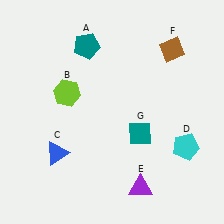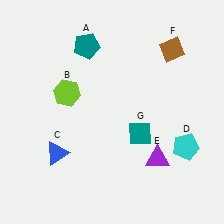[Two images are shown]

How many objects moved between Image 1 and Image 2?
1 object moved between the two images.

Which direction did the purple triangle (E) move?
The purple triangle (E) moved up.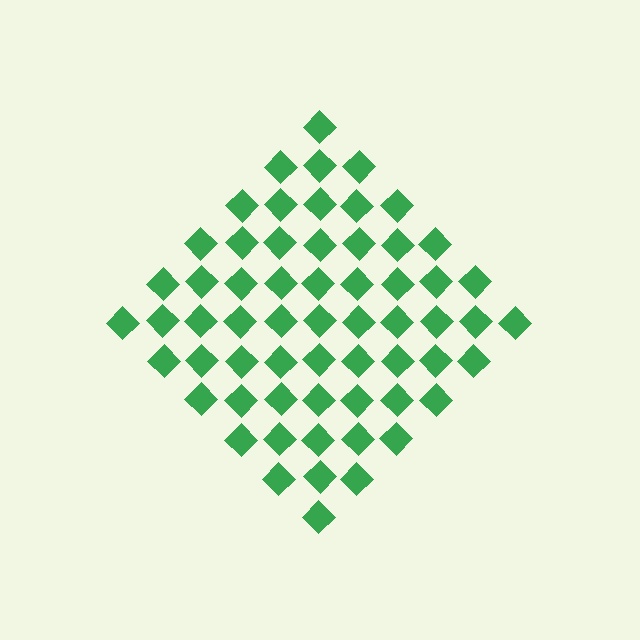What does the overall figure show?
The overall figure shows a diamond.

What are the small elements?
The small elements are diamonds.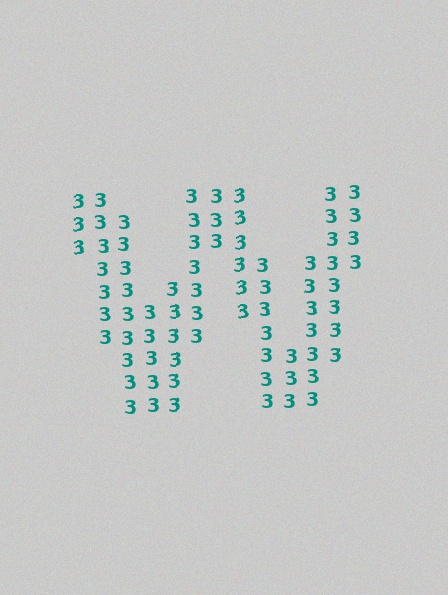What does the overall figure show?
The overall figure shows the letter W.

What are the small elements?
The small elements are digit 3's.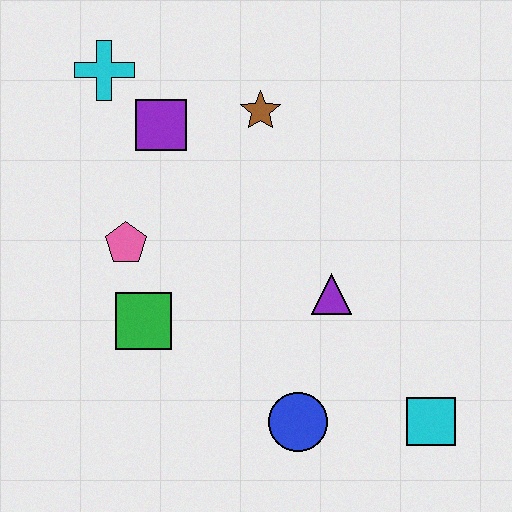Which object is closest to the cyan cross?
The purple square is closest to the cyan cross.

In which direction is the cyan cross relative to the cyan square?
The cyan cross is above the cyan square.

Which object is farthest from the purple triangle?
The cyan cross is farthest from the purple triangle.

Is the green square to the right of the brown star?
No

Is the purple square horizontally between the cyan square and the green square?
Yes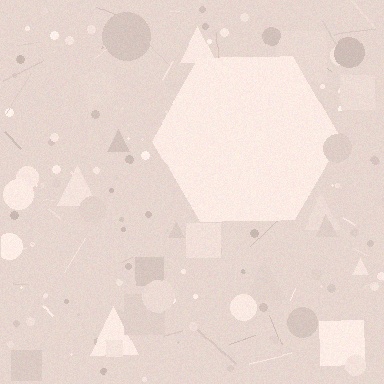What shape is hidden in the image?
A hexagon is hidden in the image.